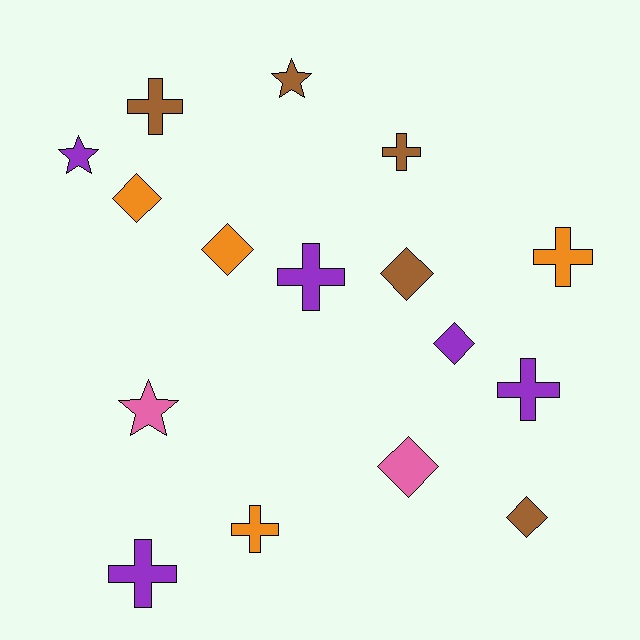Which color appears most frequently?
Purple, with 5 objects.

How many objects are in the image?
There are 16 objects.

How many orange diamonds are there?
There are 2 orange diamonds.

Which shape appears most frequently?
Cross, with 7 objects.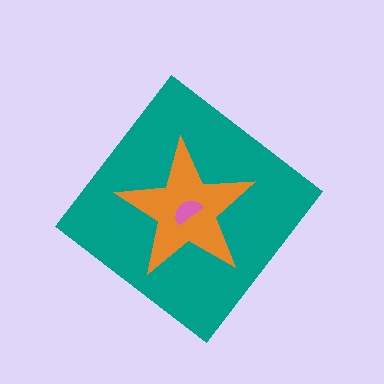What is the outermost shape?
The teal diamond.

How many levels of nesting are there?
3.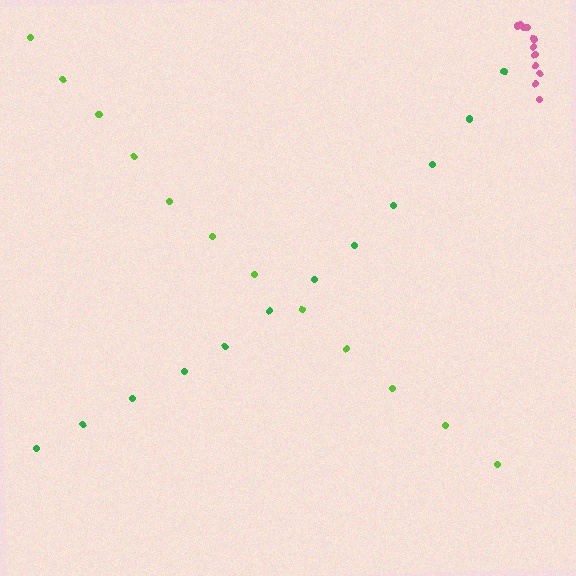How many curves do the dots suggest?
There are 3 distinct paths.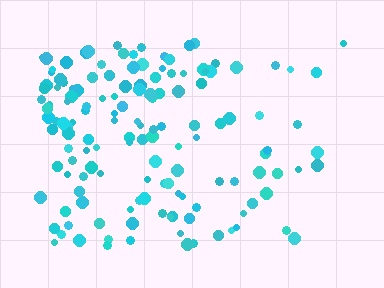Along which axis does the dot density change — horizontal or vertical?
Horizontal.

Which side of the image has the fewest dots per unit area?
The right.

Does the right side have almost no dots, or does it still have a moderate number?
Still a moderate number, just noticeably fewer than the left.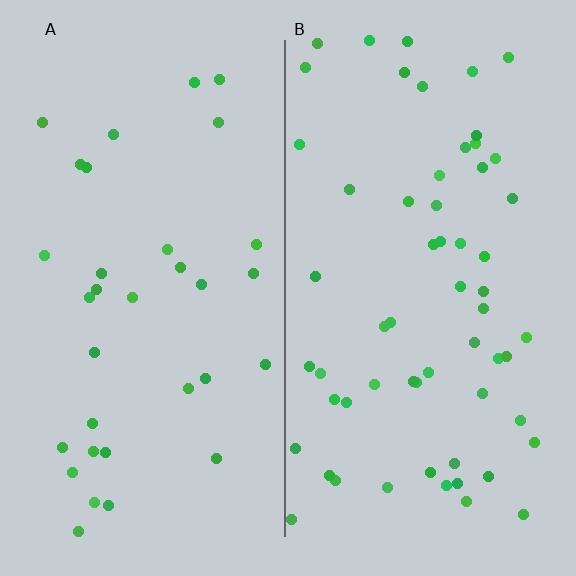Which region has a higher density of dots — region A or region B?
B (the right).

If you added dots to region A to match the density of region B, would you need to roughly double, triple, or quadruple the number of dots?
Approximately double.